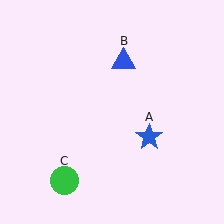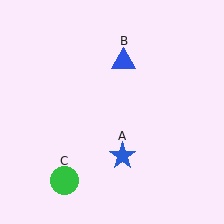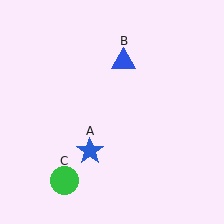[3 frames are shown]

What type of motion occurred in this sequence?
The blue star (object A) rotated clockwise around the center of the scene.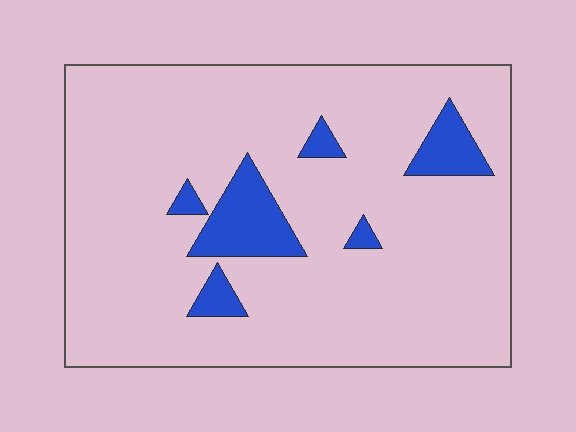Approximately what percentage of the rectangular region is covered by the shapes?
Approximately 10%.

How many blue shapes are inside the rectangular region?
6.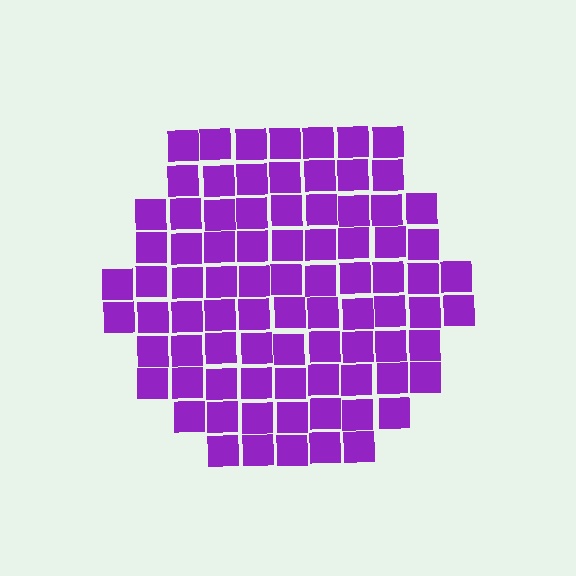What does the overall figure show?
The overall figure shows a hexagon.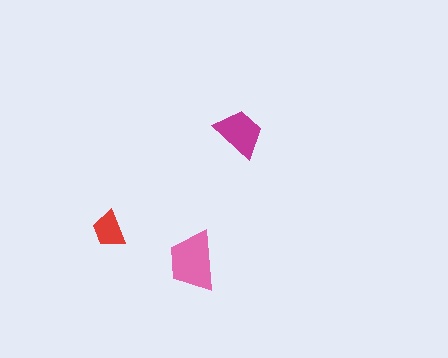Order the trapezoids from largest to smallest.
the pink one, the magenta one, the red one.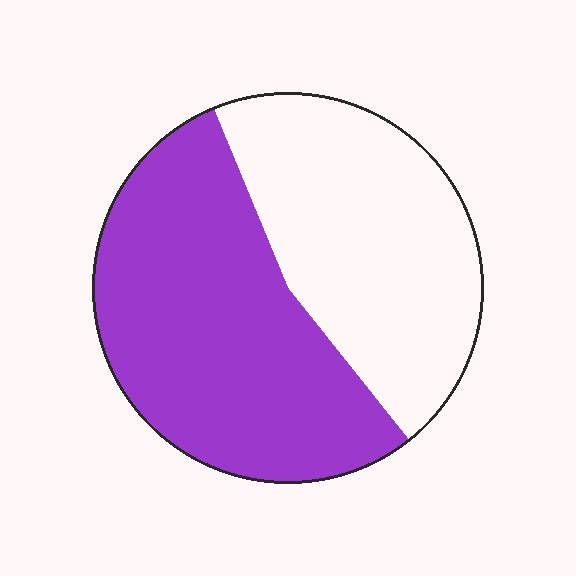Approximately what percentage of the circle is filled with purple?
Approximately 55%.